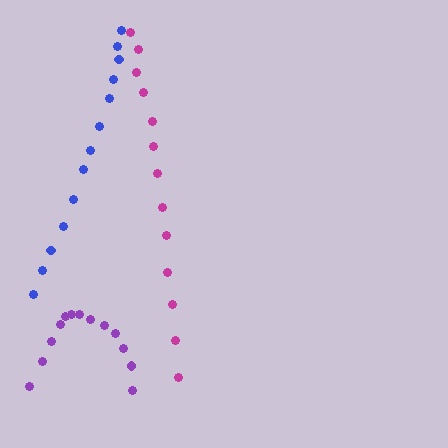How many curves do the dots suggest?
There are 3 distinct paths.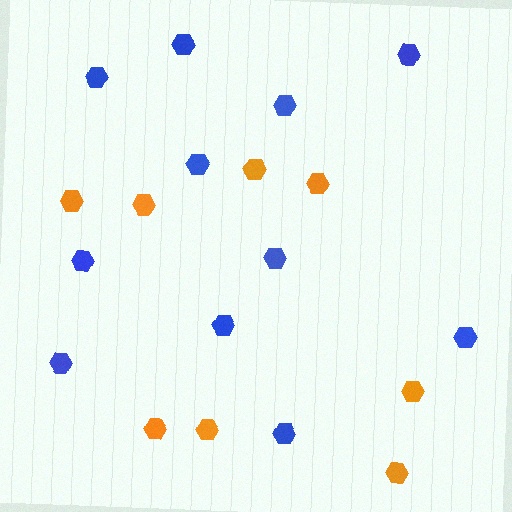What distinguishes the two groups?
There are 2 groups: one group of orange hexagons (8) and one group of blue hexagons (11).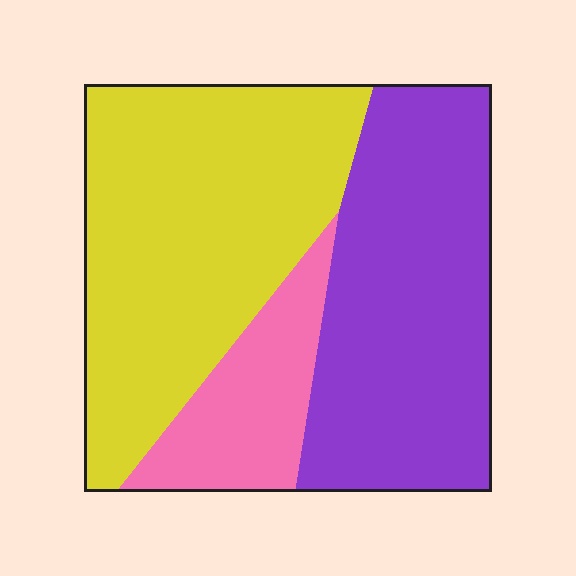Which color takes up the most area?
Yellow, at roughly 45%.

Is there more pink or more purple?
Purple.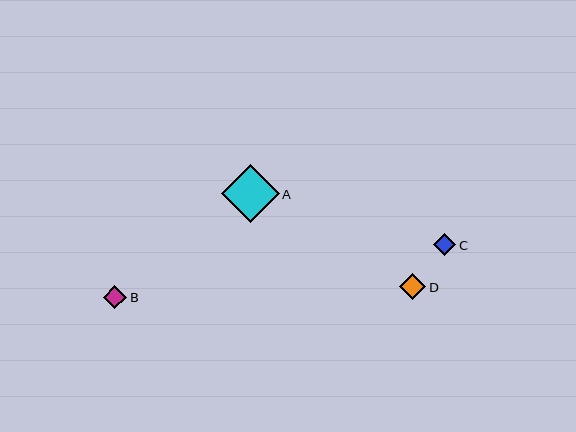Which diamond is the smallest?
Diamond C is the smallest with a size of approximately 22 pixels.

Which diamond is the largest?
Diamond A is the largest with a size of approximately 58 pixels.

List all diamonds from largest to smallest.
From largest to smallest: A, D, B, C.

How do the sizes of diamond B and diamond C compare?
Diamond B and diamond C are approximately the same size.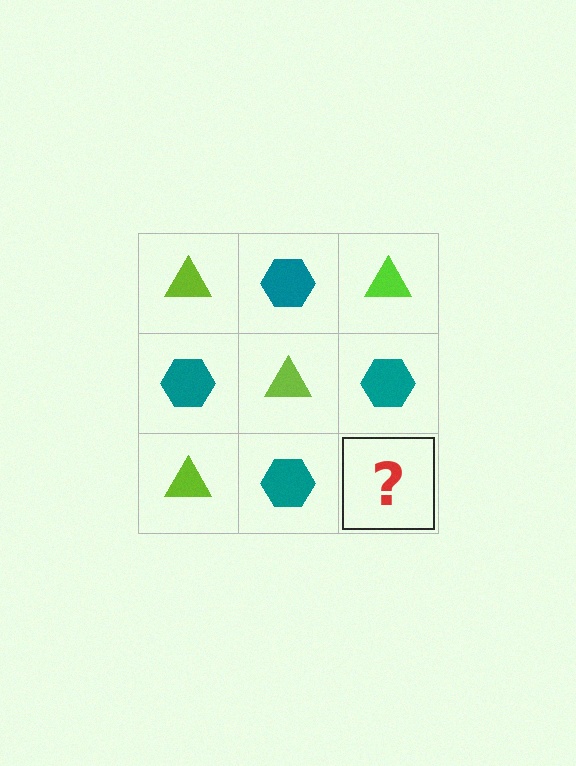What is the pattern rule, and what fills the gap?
The rule is that it alternates lime triangle and teal hexagon in a checkerboard pattern. The gap should be filled with a lime triangle.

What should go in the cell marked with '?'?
The missing cell should contain a lime triangle.